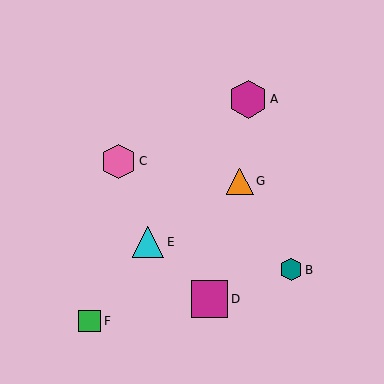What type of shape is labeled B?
Shape B is a teal hexagon.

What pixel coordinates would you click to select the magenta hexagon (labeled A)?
Click at (248, 99) to select the magenta hexagon A.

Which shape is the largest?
The magenta hexagon (labeled A) is the largest.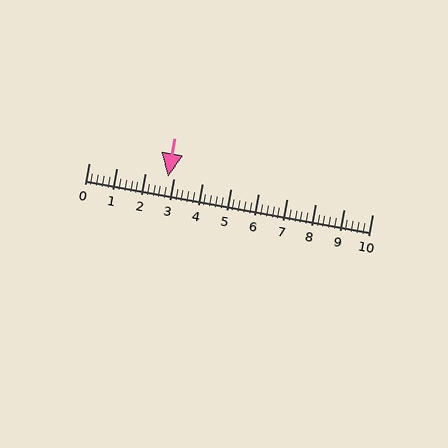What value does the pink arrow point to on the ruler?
The pink arrow points to approximately 2.8.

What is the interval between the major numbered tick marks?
The major tick marks are spaced 1 units apart.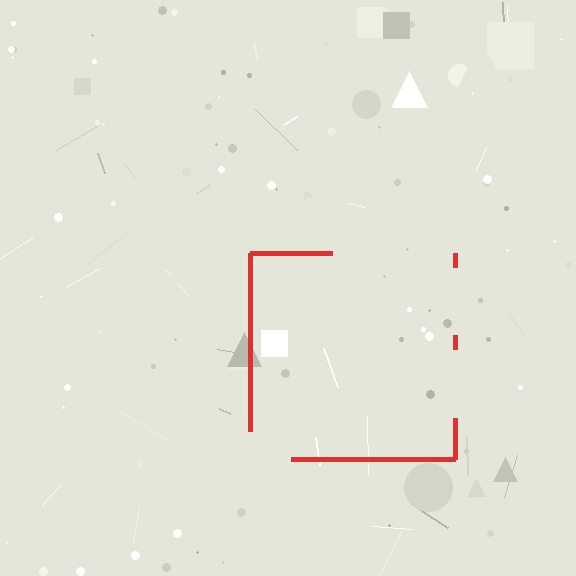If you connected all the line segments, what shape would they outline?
They would outline a square.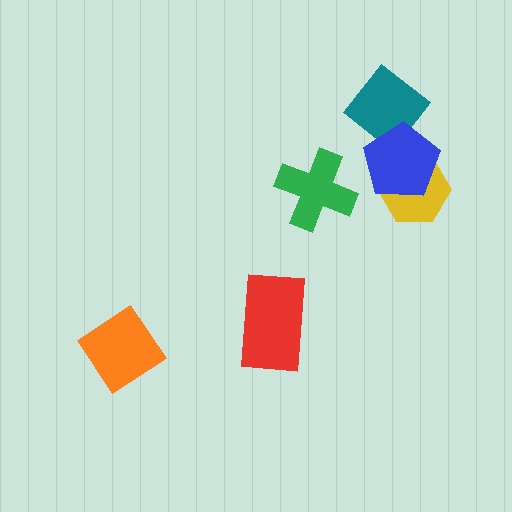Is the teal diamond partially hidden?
Yes, it is partially covered by another shape.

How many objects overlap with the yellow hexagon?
1 object overlaps with the yellow hexagon.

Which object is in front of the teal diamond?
The blue pentagon is in front of the teal diamond.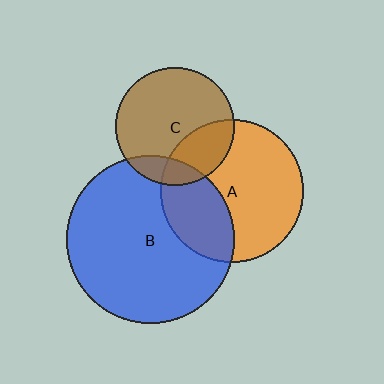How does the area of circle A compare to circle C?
Approximately 1.5 times.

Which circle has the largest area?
Circle B (blue).